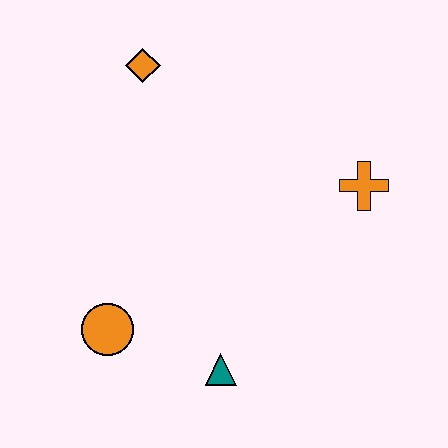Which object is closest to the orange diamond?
The orange cross is closest to the orange diamond.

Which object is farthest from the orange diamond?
The teal triangle is farthest from the orange diamond.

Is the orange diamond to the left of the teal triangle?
Yes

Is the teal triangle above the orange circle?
No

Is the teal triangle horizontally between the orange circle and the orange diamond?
No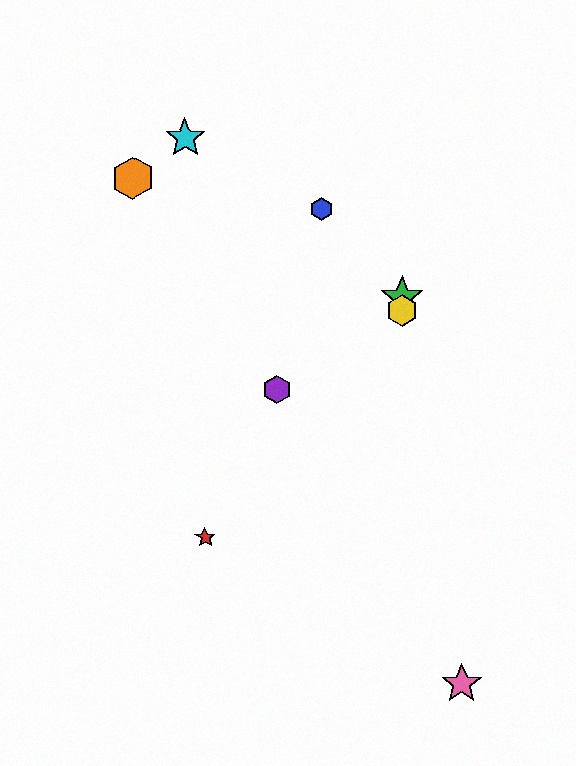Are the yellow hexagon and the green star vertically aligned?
Yes, both are at x≈402.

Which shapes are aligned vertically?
The green star, the yellow hexagon are aligned vertically.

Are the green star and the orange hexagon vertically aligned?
No, the green star is at x≈402 and the orange hexagon is at x≈133.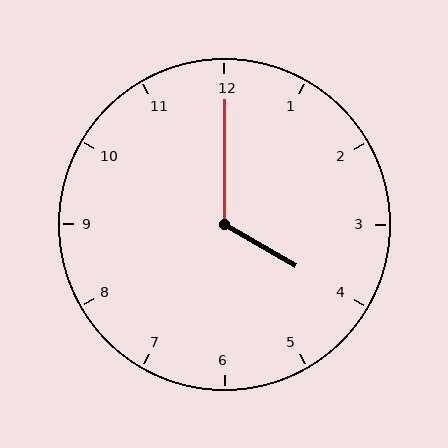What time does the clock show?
4:00.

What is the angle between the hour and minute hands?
Approximately 120 degrees.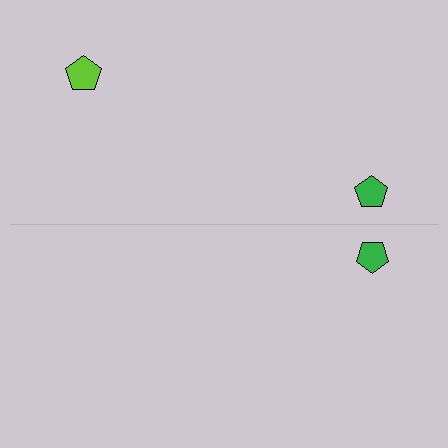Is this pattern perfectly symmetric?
No, the pattern is not perfectly symmetric. A lime pentagon is missing from the bottom side.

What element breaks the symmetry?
A lime pentagon is missing from the bottom side.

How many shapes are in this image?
There are 3 shapes in this image.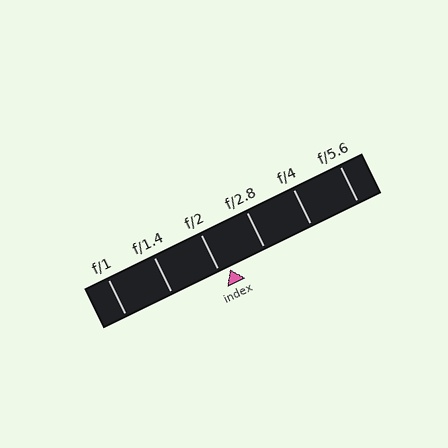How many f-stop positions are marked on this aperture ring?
There are 6 f-stop positions marked.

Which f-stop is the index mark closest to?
The index mark is closest to f/2.